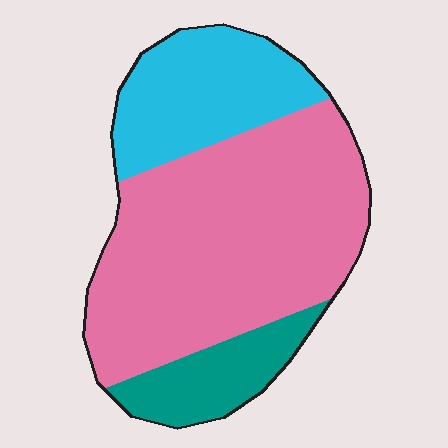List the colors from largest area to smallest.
From largest to smallest: pink, cyan, teal.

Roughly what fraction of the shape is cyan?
Cyan takes up less than a quarter of the shape.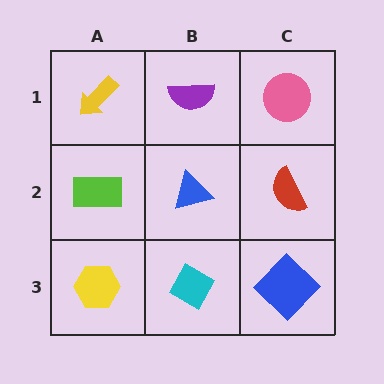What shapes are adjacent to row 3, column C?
A red semicircle (row 2, column C), a cyan diamond (row 3, column B).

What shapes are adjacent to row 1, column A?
A lime rectangle (row 2, column A), a purple semicircle (row 1, column B).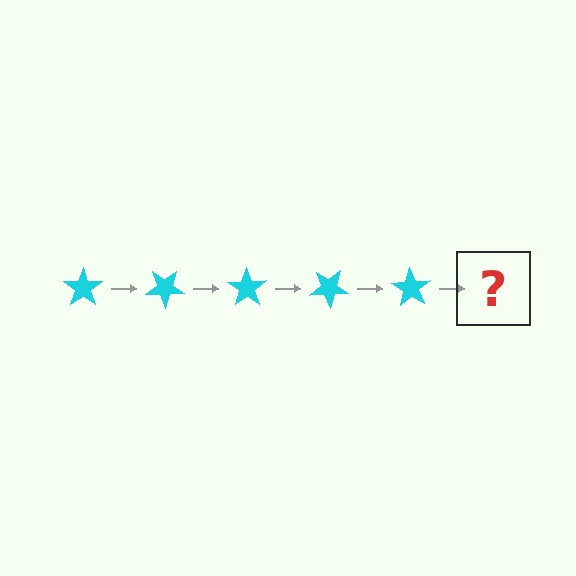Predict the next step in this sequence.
The next step is a cyan star rotated 175 degrees.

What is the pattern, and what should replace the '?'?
The pattern is that the star rotates 35 degrees each step. The '?' should be a cyan star rotated 175 degrees.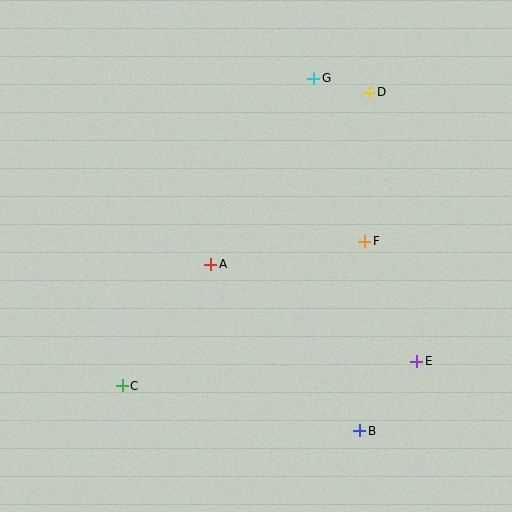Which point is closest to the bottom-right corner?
Point B is closest to the bottom-right corner.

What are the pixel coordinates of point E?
Point E is at (417, 361).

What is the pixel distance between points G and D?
The distance between G and D is 57 pixels.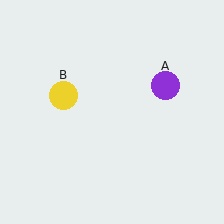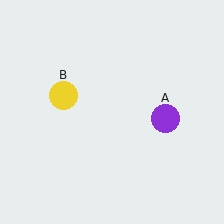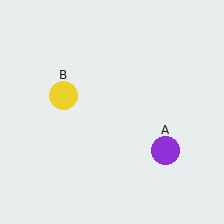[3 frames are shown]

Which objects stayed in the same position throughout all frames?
Yellow circle (object B) remained stationary.